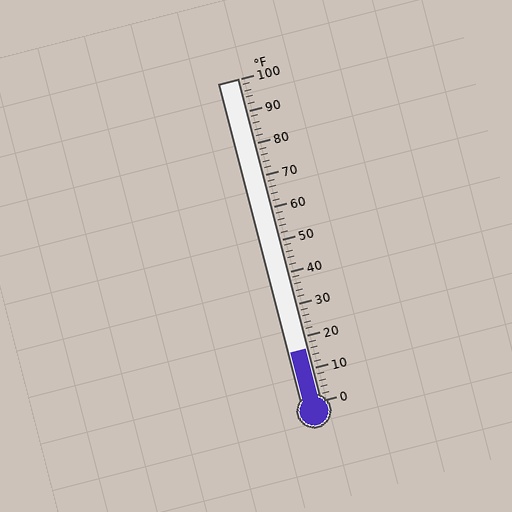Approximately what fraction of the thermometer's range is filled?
The thermometer is filled to approximately 15% of its range.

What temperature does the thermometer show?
The thermometer shows approximately 16°F.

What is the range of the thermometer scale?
The thermometer scale ranges from 0°F to 100°F.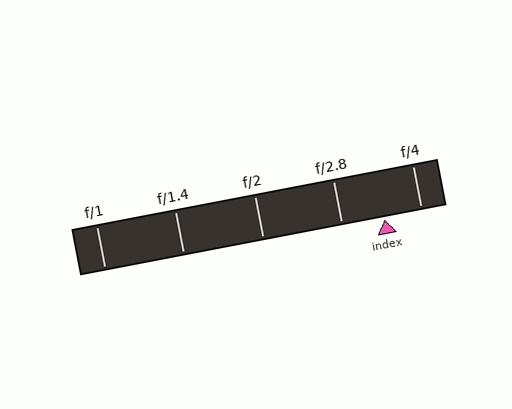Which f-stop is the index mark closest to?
The index mark is closest to f/4.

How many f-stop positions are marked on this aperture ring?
There are 5 f-stop positions marked.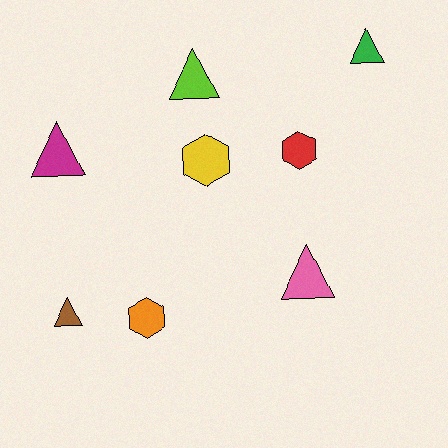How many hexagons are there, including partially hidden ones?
There are 3 hexagons.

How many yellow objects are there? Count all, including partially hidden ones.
There is 1 yellow object.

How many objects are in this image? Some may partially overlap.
There are 8 objects.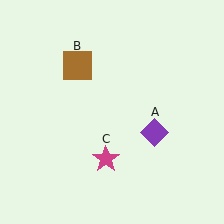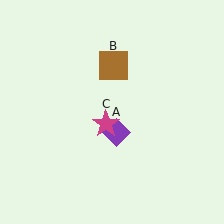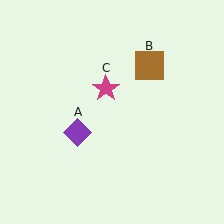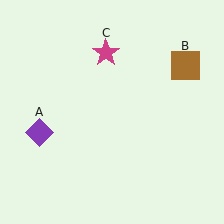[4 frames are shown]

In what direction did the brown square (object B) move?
The brown square (object B) moved right.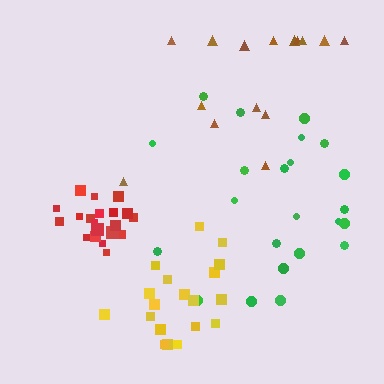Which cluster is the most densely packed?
Red.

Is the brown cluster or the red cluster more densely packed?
Red.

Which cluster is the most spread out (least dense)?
Brown.